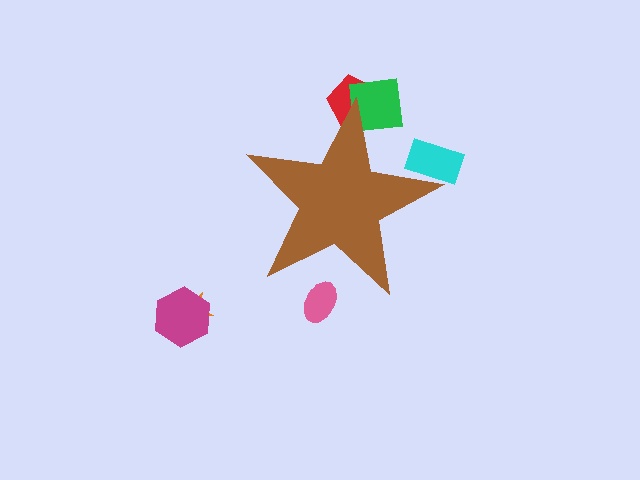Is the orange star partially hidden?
No, the orange star is fully visible.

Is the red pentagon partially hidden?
Yes, the red pentagon is partially hidden behind the brown star.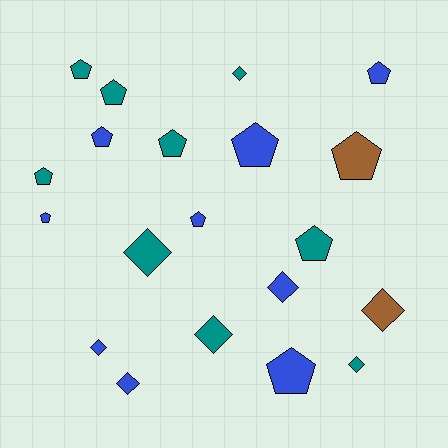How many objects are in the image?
There are 20 objects.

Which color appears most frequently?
Teal, with 9 objects.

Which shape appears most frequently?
Pentagon, with 12 objects.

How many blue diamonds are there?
There are 3 blue diamonds.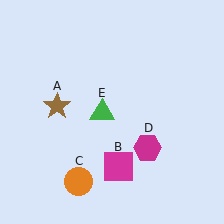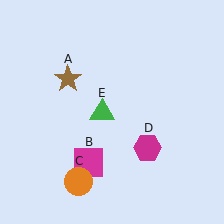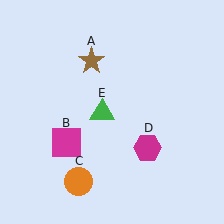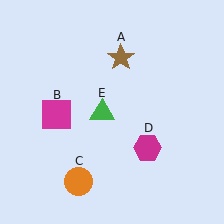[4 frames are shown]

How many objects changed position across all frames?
2 objects changed position: brown star (object A), magenta square (object B).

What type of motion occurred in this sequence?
The brown star (object A), magenta square (object B) rotated clockwise around the center of the scene.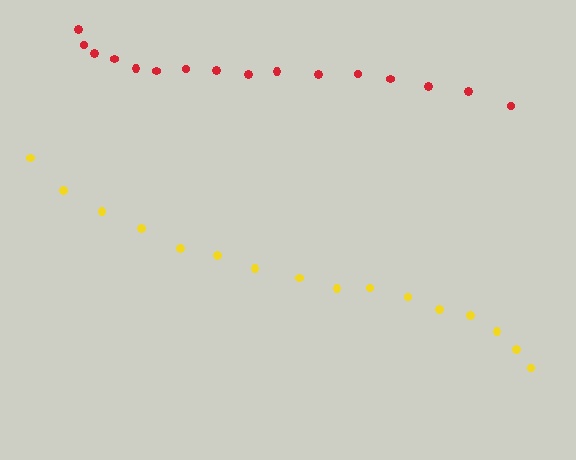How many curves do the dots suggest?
There are 2 distinct paths.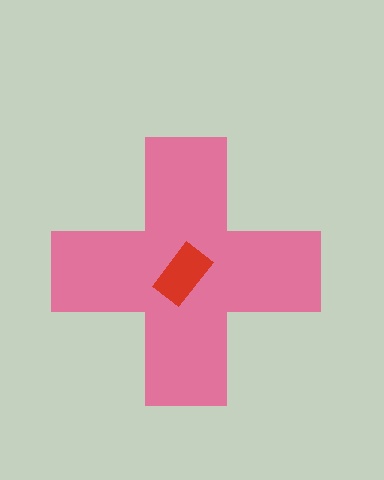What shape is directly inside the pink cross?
The red rectangle.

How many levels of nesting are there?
2.